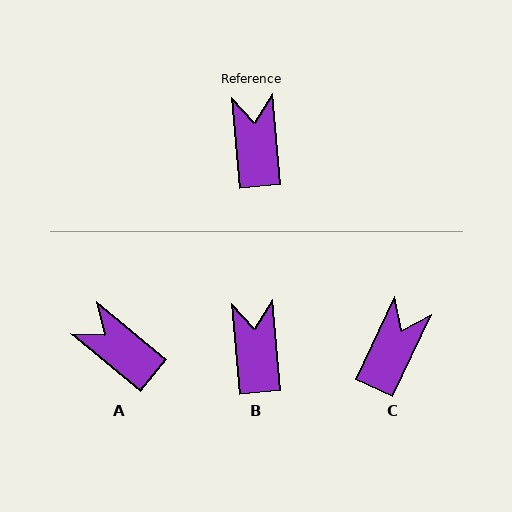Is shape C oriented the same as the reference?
No, it is off by about 31 degrees.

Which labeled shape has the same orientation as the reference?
B.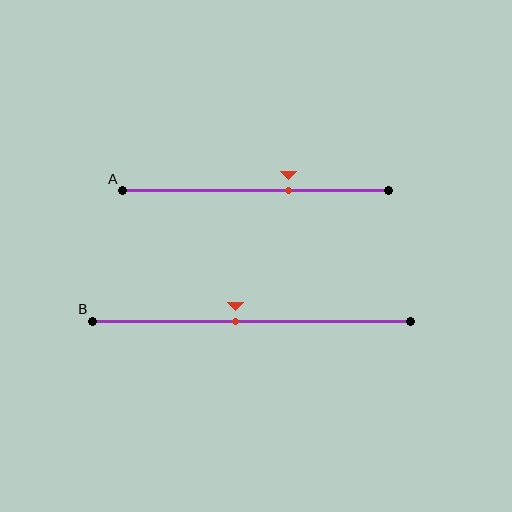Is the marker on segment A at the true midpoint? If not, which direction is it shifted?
No, the marker on segment A is shifted to the right by about 12% of the segment length.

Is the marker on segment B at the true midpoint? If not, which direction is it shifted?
No, the marker on segment B is shifted to the left by about 5% of the segment length.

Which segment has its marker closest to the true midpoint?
Segment B has its marker closest to the true midpoint.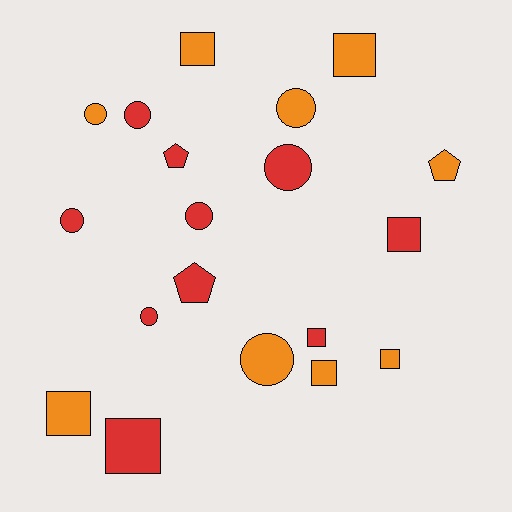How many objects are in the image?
There are 19 objects.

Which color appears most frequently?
Red, with 10 objects.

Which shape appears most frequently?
Circle, with 8 objects.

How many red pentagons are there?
There are 2 red pentagons.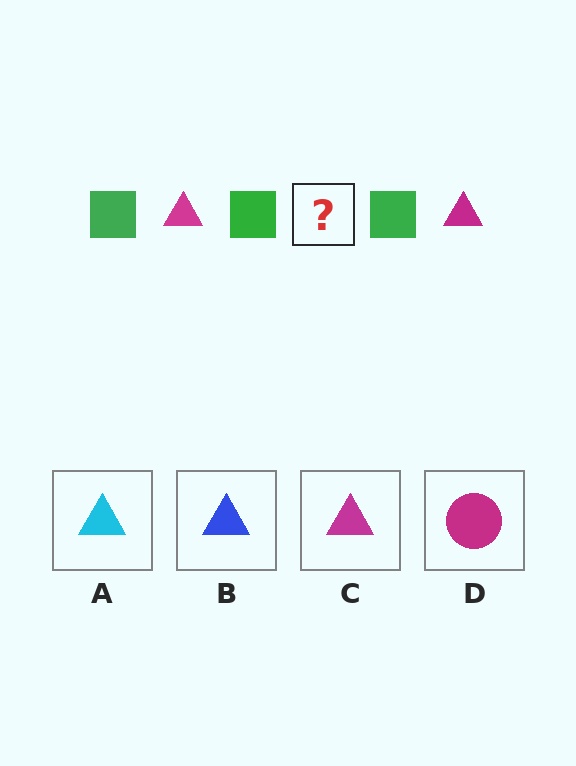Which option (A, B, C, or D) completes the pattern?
C.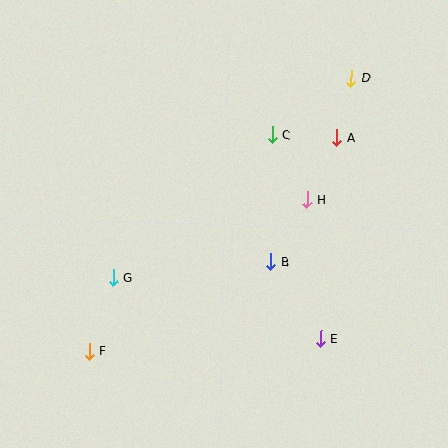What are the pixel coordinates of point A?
Point A is at (337, 137).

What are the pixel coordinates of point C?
Point C is at (273, 135).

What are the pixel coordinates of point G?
Point G is at (113, 278).